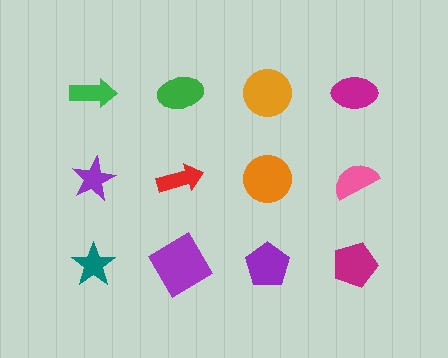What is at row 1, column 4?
A magenta ellipse.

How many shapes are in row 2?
4 shapes.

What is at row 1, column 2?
A green ellipse.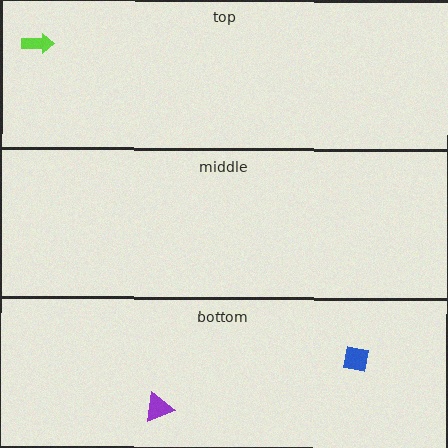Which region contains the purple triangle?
The bottom region.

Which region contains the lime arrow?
The top region.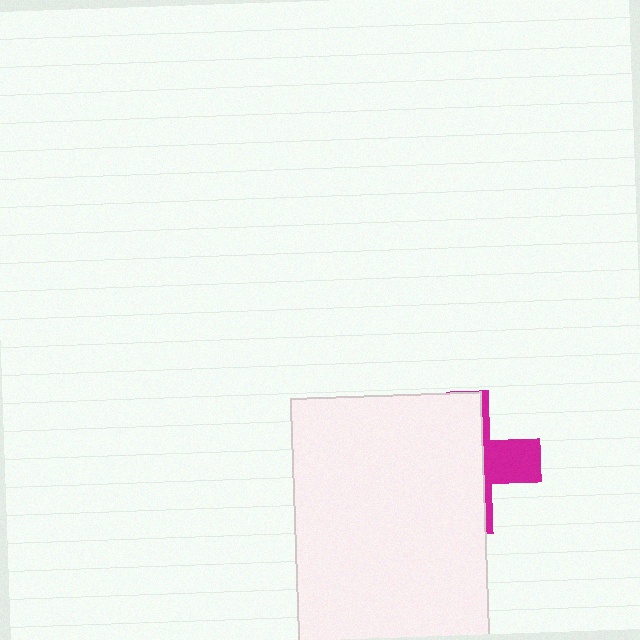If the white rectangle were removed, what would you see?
You would see the complete magenta cross.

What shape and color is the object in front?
The object in front is a white rectangle.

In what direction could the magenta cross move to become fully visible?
The magenta cross could move right. That would shift it out from behind the white rectangle entirely.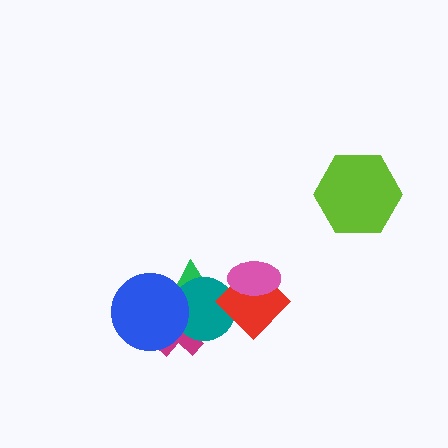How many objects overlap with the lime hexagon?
0 objects overlap with the lime hexagon.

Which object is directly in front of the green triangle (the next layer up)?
The teal circle is directly in front of the green triangle.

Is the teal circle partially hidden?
Yes, it is partially covered by another shape.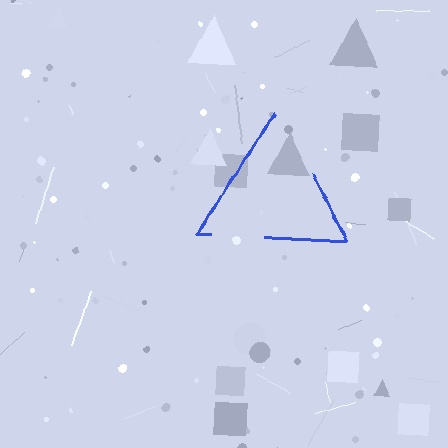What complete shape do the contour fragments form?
The contour fragments form a triangle.